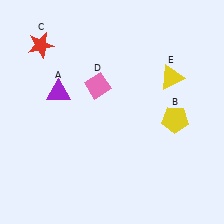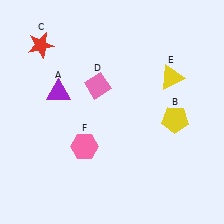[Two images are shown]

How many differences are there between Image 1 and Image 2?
There is 1 difference between the two images.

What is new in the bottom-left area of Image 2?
A pink hexagon (F) was added in the bottom-left area of Image 2.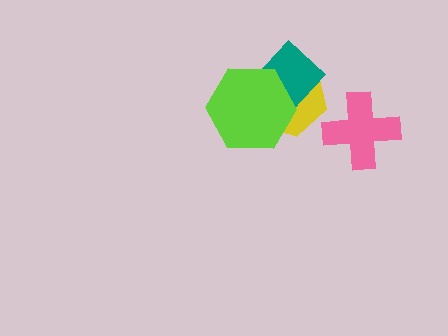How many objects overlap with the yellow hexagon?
2 objects overlap with the yellow hexagon.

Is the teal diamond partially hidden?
Yes, it is partially covered by another shape.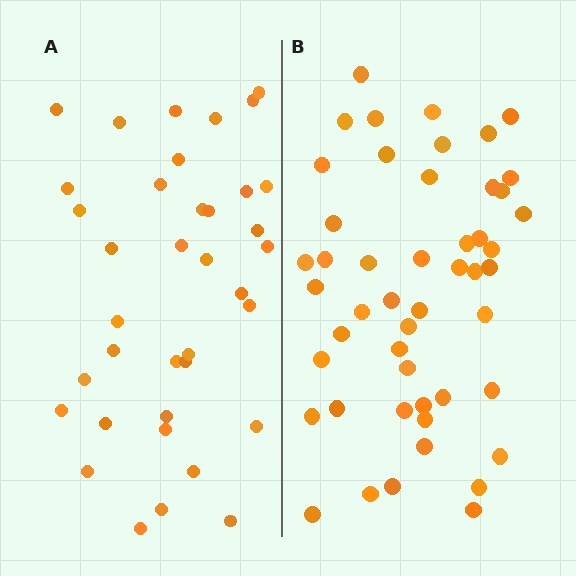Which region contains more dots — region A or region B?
Region B (the right region) has more dots.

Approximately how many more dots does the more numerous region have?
Region B has roughly 12 or so more dots than region A.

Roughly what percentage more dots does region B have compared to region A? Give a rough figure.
About 30% more.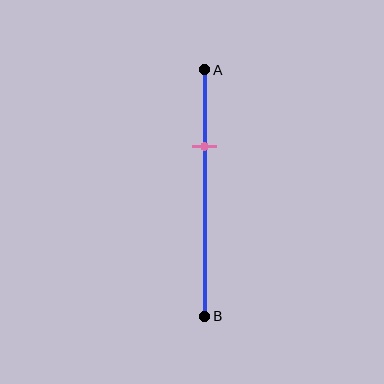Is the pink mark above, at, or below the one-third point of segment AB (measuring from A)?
The pink mark is approximately at the one-third point of segment AB.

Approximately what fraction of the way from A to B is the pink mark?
The pink mark is approximately 30% of the way from A to B.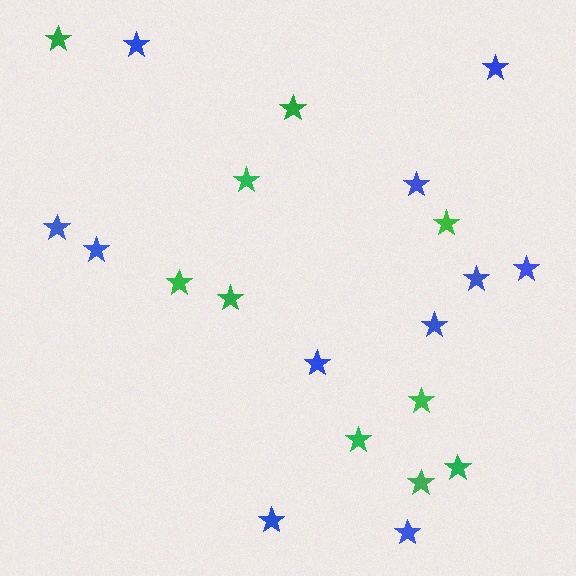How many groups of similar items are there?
There are 2 groups: one group of green stars (10) and one group of blue stars (11).